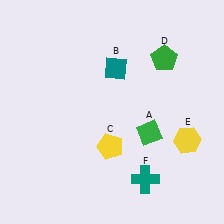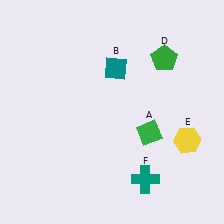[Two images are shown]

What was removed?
The yellow pentagon (C) was removed in Image 2.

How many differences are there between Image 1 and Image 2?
There is 1 difference between the two images.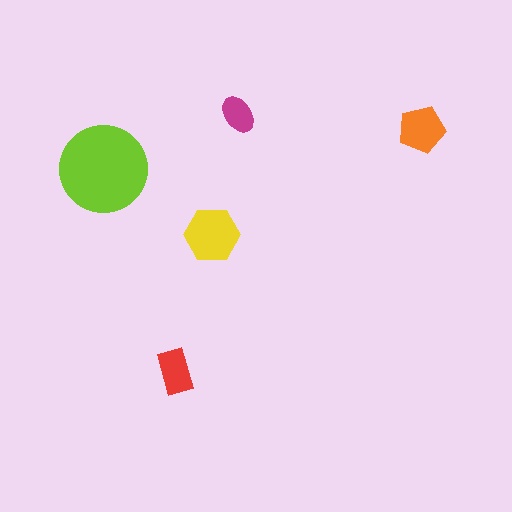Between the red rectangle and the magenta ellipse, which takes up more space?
The red rectangle.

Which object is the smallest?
The magenta ellipse.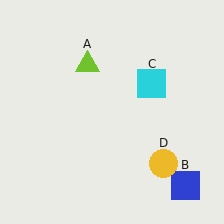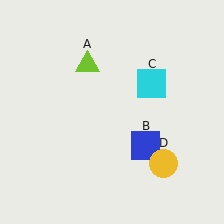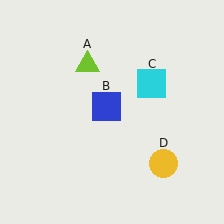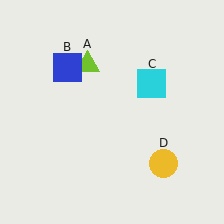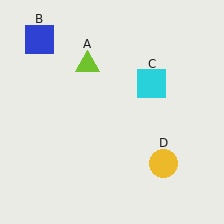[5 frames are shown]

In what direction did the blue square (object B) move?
The blue square (object B) moved up and to the left.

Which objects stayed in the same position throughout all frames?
Lime triangle (object A) and cyan square (object C) and yellow circle (object D) remained stationary.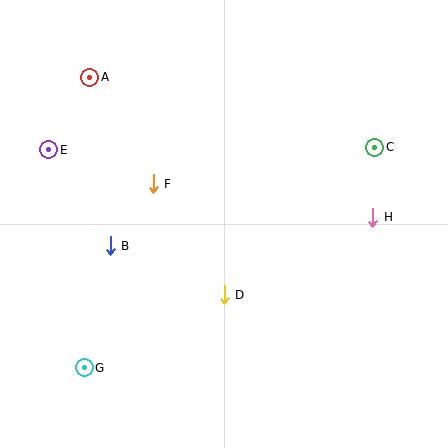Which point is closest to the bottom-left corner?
Point G is closest to the bottom-left corner.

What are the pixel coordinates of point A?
Point A is at (90, 77).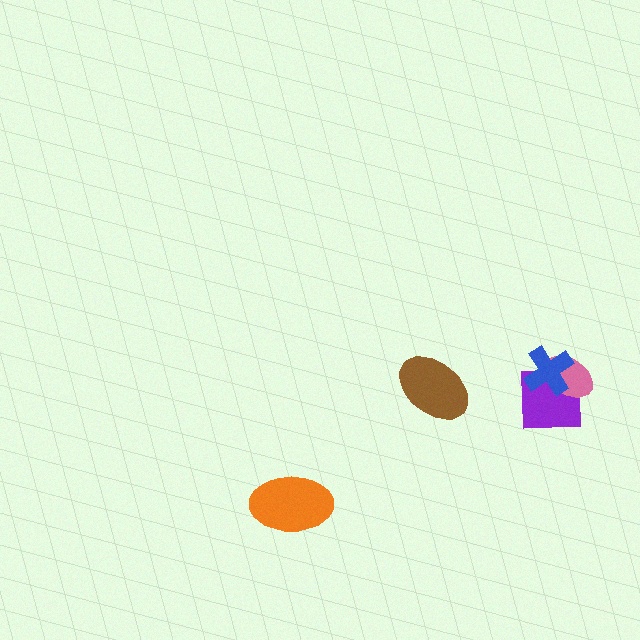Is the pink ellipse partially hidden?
Yes, it is partially covered by another shape.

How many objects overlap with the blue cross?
2 objects overlap with the blue cross.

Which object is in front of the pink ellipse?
The blue cross is in front of the pink ellipse.